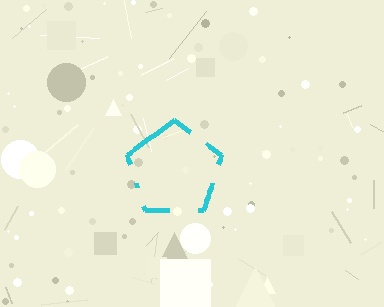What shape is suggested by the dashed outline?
The dashed outline suggests a pentagon.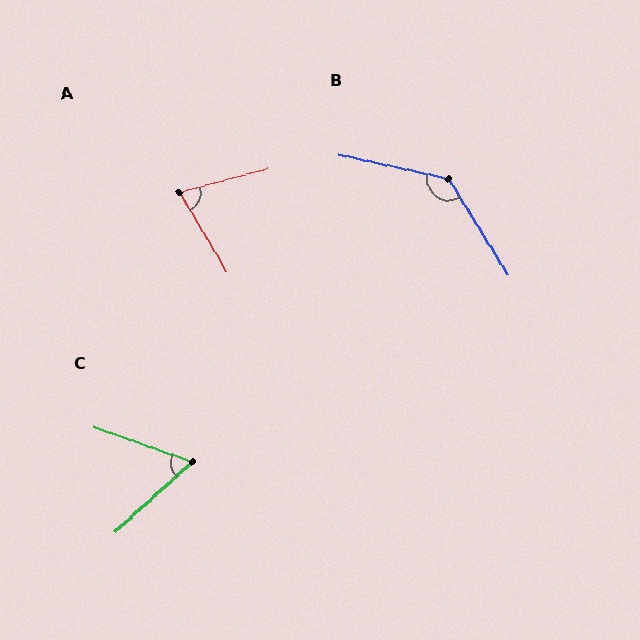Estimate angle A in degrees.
Approximately 74 degrees.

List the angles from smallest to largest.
C (62°), A (74°), B (134°).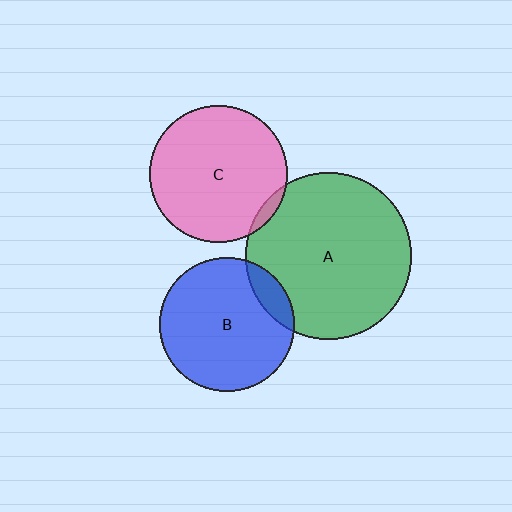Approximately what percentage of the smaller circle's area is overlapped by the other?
Approximately 10%.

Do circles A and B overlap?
Yes.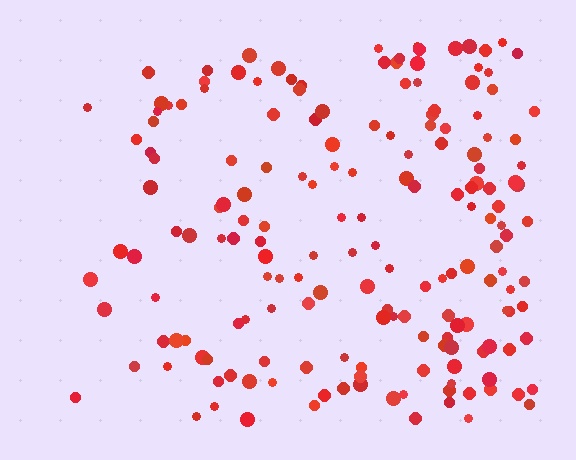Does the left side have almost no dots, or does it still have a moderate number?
Still a moderate number, just noticeably fewer than the right.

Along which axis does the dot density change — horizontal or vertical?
Horizontal.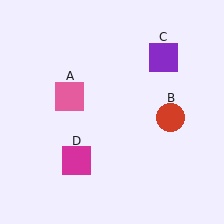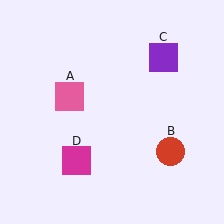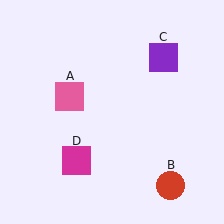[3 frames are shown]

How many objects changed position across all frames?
1 object changed position: red circle (object B).